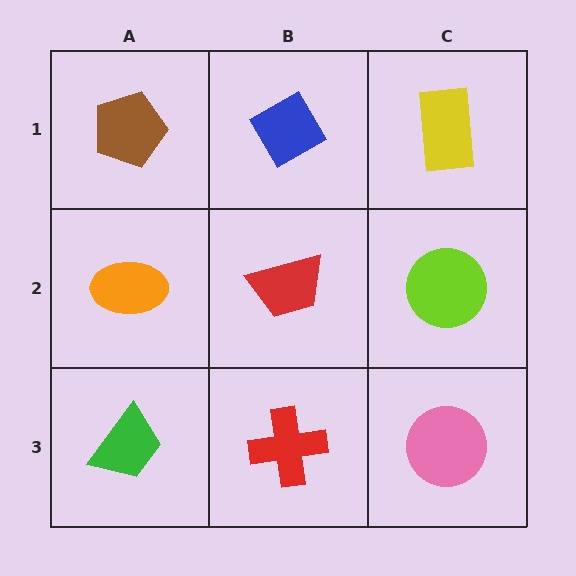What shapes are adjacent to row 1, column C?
A lime circle (row 2, column C), a blue diamond (row 1, column B).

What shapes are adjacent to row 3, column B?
A red trapezoid (row 2, column B), a green trapezoid (row 3, column A), a pink circle (row 3, column C).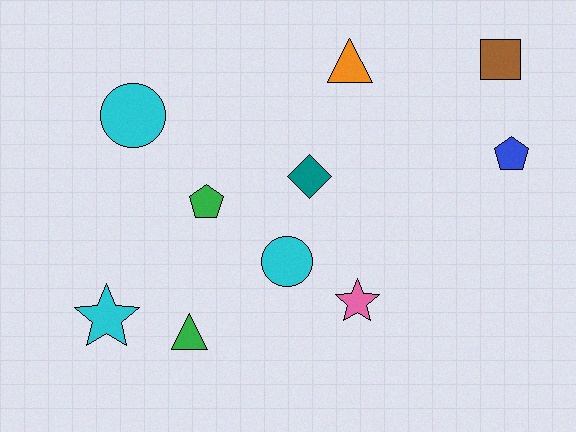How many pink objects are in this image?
There is 1 pink object.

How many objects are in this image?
There are 10 objects.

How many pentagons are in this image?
There are 2 pentagons.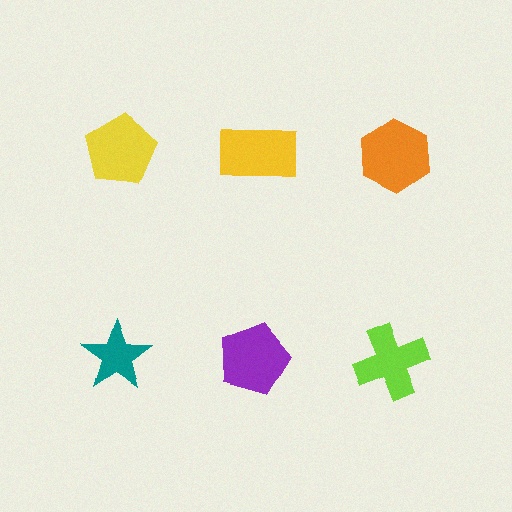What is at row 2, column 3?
A lime cross.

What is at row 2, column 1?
A teal star.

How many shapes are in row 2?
3 shapes.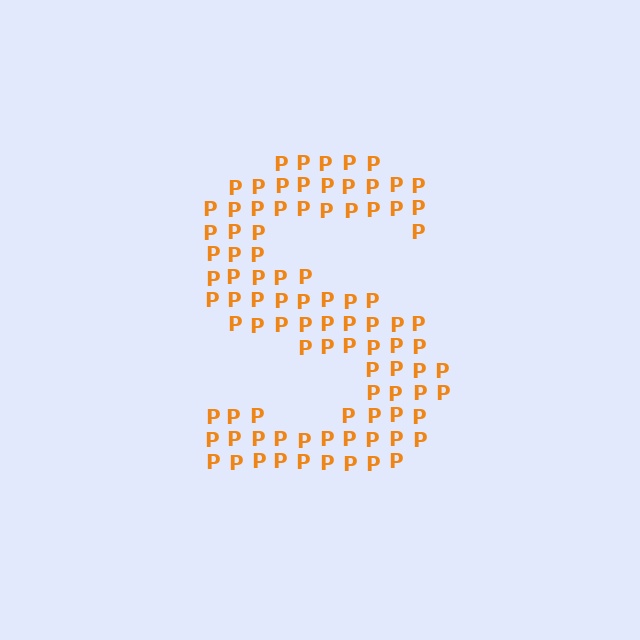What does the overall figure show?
The overall figure shows the letter S.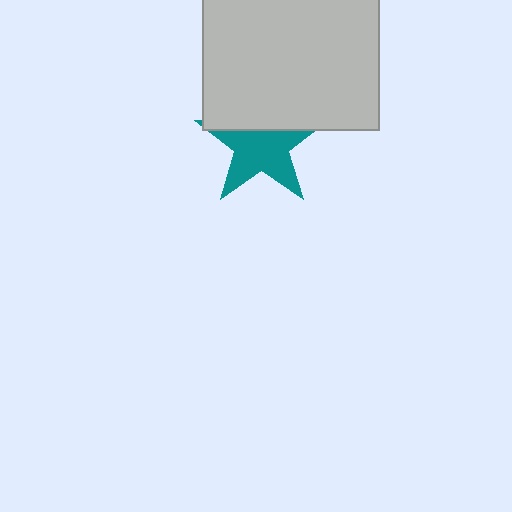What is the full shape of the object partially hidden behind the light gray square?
The partially hidden object is a teal star.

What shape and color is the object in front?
The object in front is a light gray square.